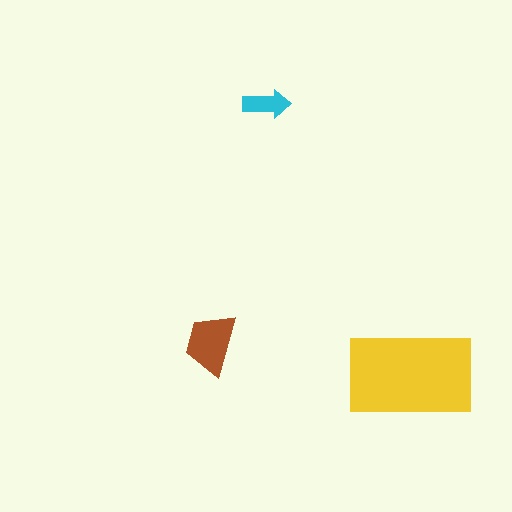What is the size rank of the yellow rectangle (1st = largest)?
1st.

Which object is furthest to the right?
The yellow rectangle is rightmost.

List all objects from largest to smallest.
The yellow rectangle, the brown trapezoid, the cyan arrow.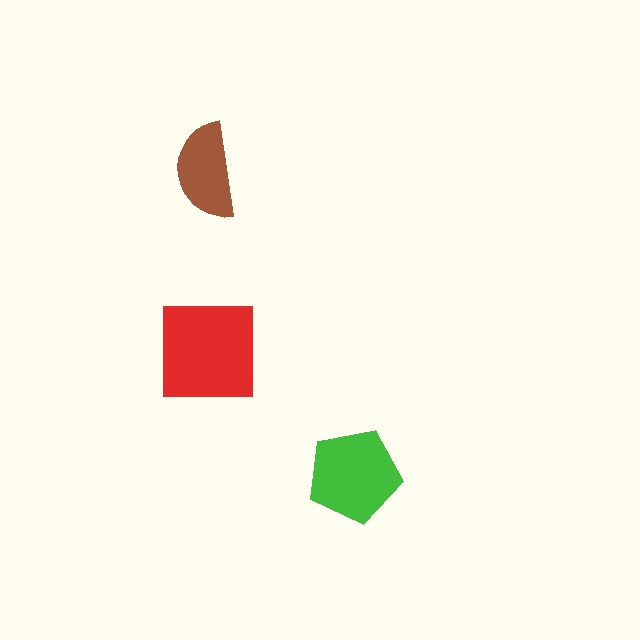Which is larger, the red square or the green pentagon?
The red square.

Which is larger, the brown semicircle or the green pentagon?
The green pentagon.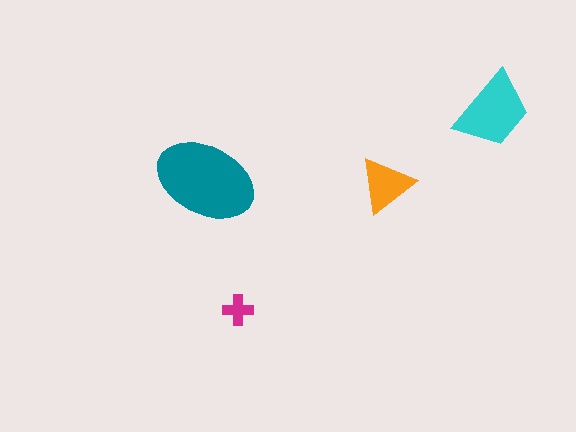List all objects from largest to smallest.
The teal ellipse, the cyan trapezoid, the orange triangle, the magenta cross.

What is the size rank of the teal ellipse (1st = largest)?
1st.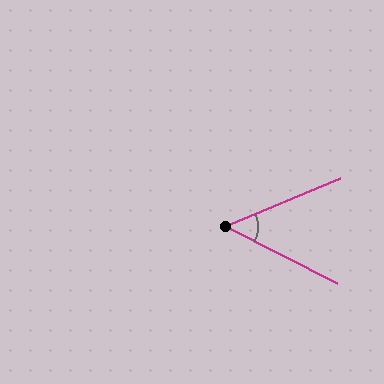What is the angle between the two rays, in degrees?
Approximately 50 degrees.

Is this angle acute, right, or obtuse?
It is acute.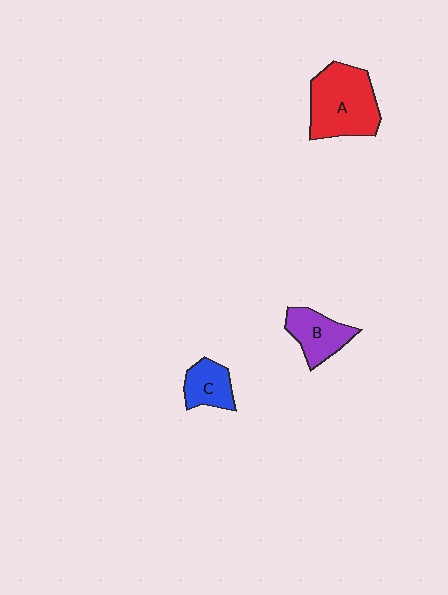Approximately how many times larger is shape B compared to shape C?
Approximately 1.2 times.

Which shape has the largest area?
Shape A (red).